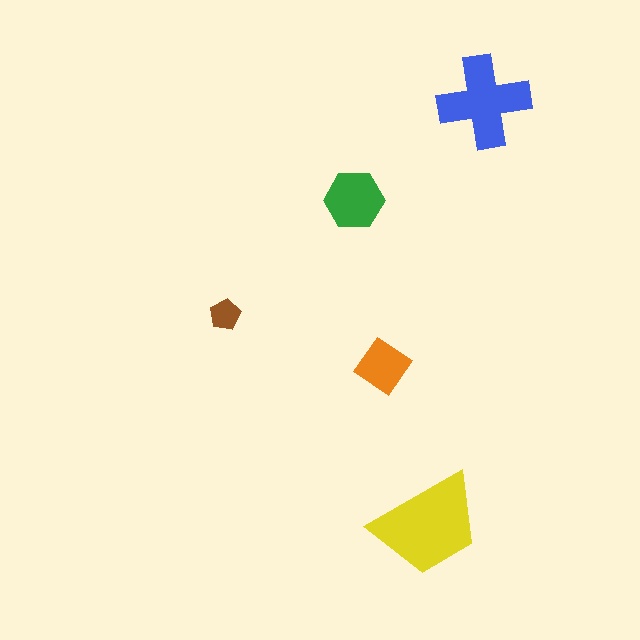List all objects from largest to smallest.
The yellow trapezoid, the blue cross, the green hexagon, the orange diamond, the brown pentagon.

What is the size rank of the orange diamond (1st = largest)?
4th.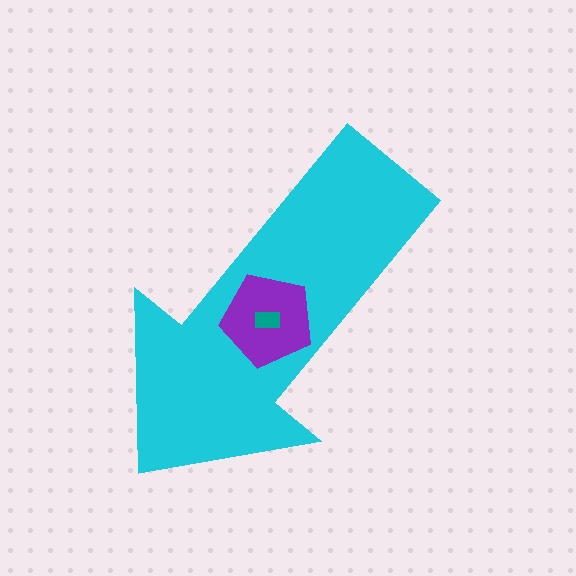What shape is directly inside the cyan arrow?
The purple pentagon.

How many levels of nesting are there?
3.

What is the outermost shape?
The cyan arrow.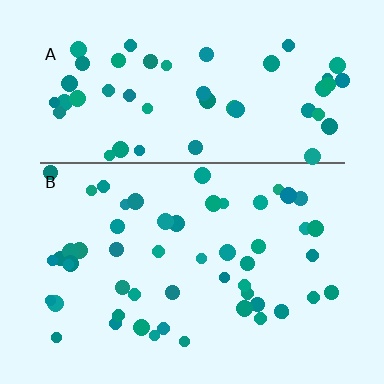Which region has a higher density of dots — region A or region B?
B (the bottom).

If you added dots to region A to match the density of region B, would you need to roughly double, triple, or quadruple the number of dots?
Approximately double.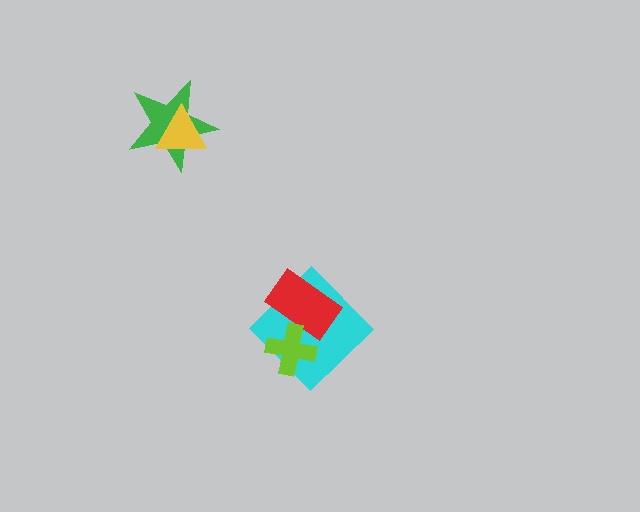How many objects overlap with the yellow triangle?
1 object overlaps with the yellow triangle.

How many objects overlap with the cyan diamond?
2 objects overlap with the cyan diamond.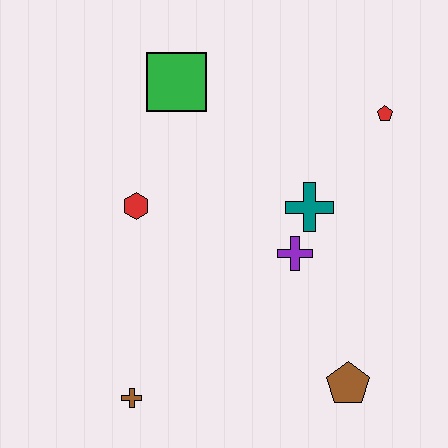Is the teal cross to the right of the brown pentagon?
No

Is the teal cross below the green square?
Yes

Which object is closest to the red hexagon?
The green square is closest to the red hexagon.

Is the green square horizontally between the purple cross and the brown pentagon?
No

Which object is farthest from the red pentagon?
The brown cross is farthest from the red pentagon.